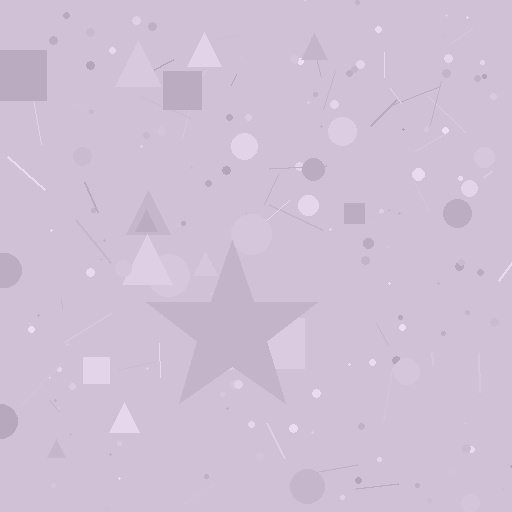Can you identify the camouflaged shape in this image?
The camouflaged shape is a star.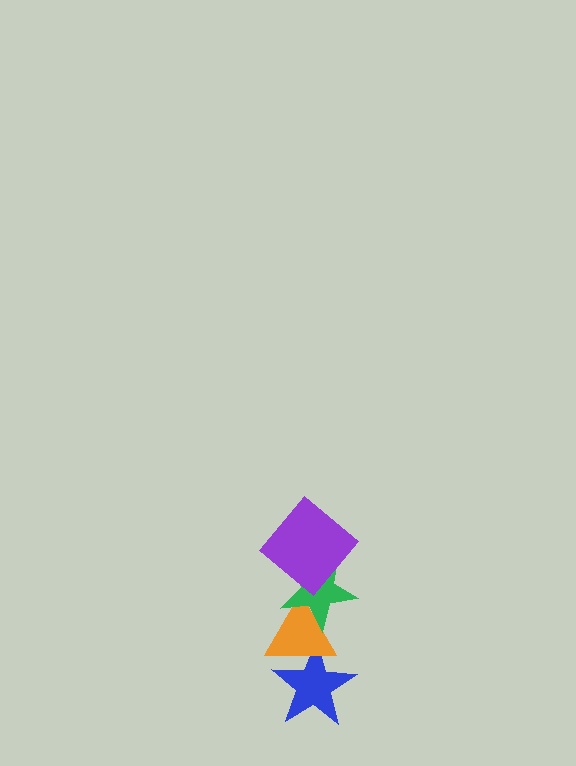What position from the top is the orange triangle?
The orange triangle is 3rd from the top.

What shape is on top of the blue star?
The orange triangle is on top of the blue star.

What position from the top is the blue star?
The blue star is 4th from the top.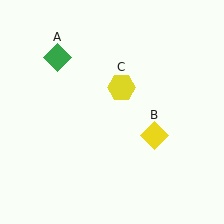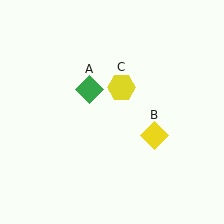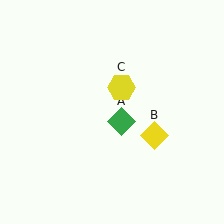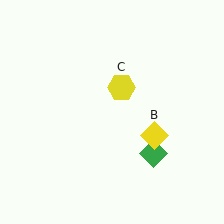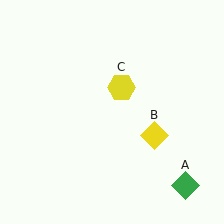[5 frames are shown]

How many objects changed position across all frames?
1 object changed position: green diamond (object A).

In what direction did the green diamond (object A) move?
The green diamond (object A) moved down and to the right.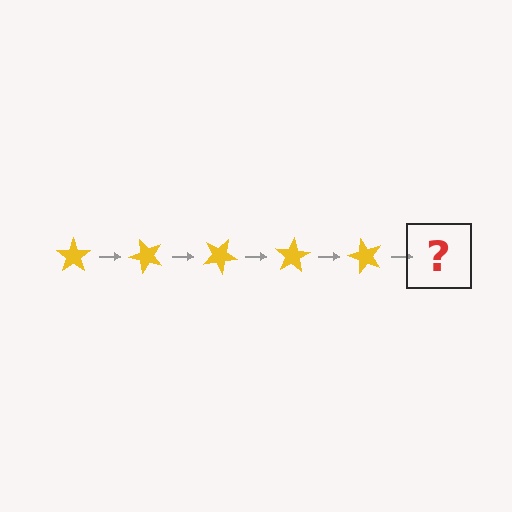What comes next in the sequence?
The next element should be a yellow star rotated 250 degrees.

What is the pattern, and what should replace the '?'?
The pattern is that the star rotates 50 degrees each step. The '?' should be a yellow star rotated 250 degrees.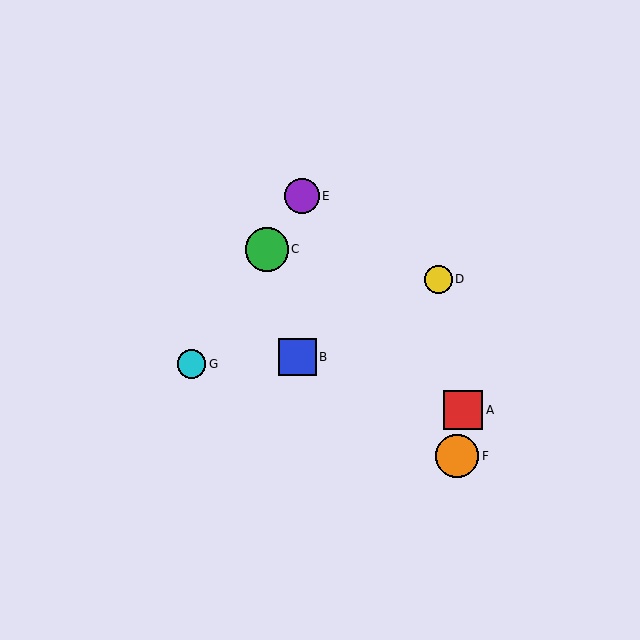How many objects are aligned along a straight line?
3 objects (C, E, G) are aligned along a straight line.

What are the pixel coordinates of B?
Object B is at (297, 357).